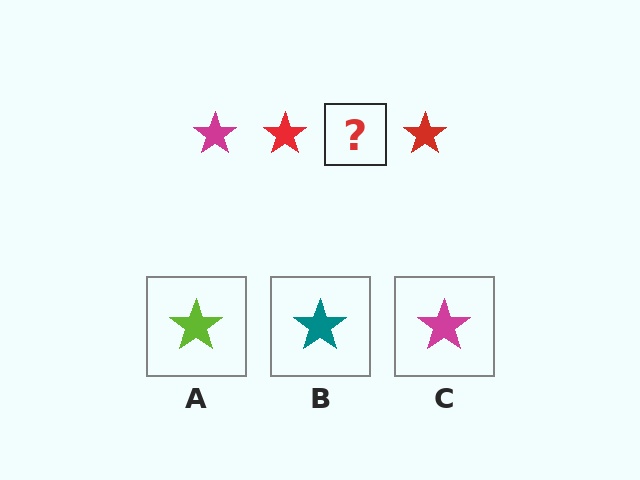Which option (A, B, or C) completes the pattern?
C.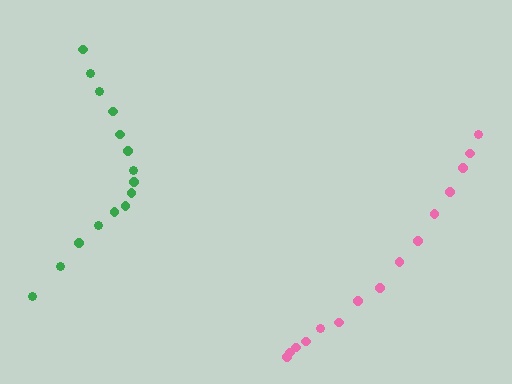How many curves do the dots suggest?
There are 2 distinct paths.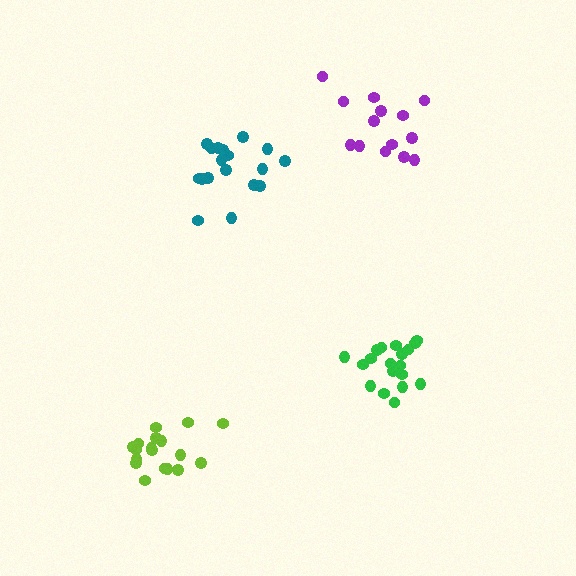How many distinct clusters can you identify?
There are 4 distinct clusters.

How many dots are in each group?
Group 1: 19 dots, Group 2: 18 dots, Group 3: 14 dots, Group 4: 18 dots (69 total).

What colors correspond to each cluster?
The clusters are colored: green, lime, purple, teal.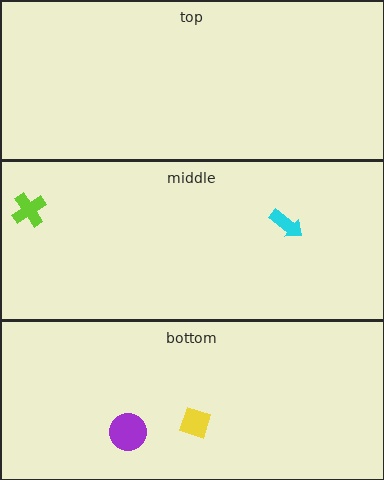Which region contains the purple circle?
The bottom region.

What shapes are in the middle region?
The cyan arrow, the lime cross.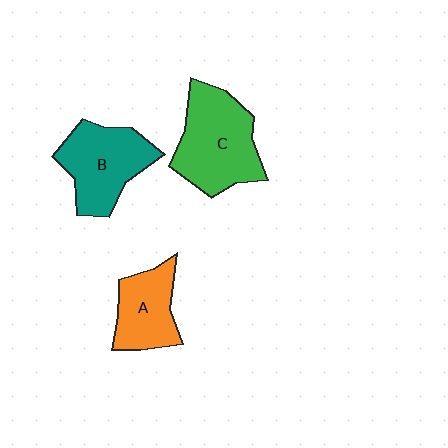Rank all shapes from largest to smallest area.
From largest to smallest: C (green), B (teal), A (orange).